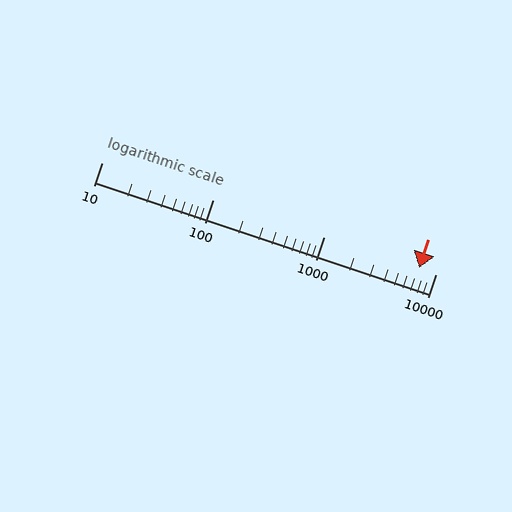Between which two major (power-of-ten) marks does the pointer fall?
The pointer is between 1000 and 10000.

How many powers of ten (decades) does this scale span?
The scale spans 3 decades, from 10 to 10000.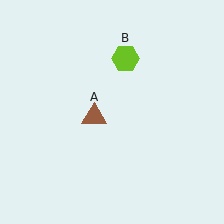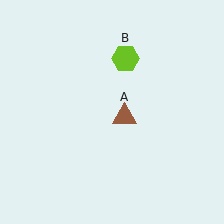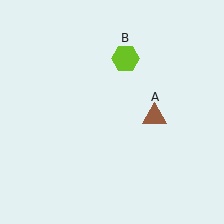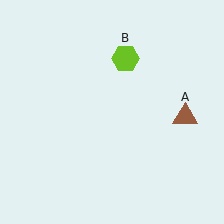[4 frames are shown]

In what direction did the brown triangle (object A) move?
The brown triangle (object A) moved right.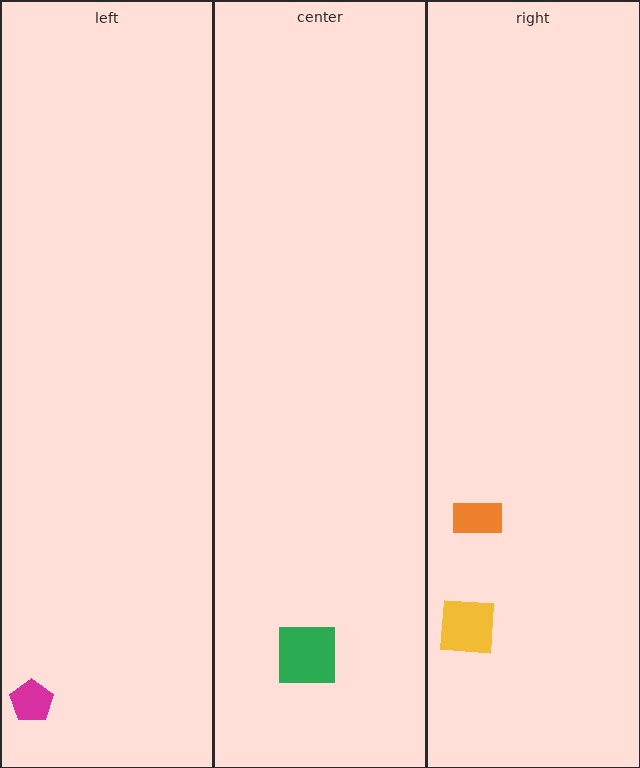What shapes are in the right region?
The yellow square, the orange rectangle.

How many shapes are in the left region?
1.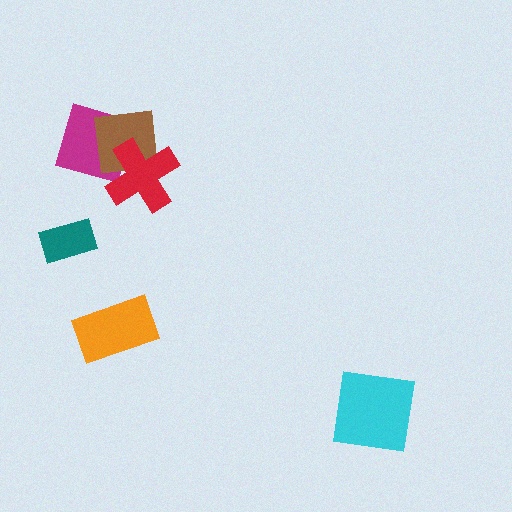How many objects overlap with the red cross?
2 objects overlap with the red cross.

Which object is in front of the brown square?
The red cross is in front of the brown square.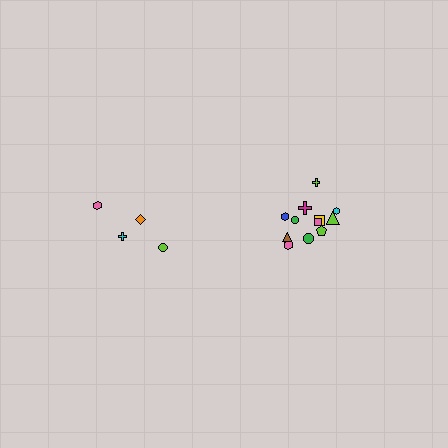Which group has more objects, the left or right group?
The right group.